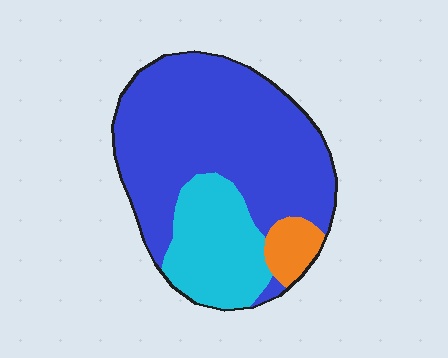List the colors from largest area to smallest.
From largest to smallest: blue, cyan, orange.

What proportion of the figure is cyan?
Cyan takes up about one quarter (1/4) of the figure.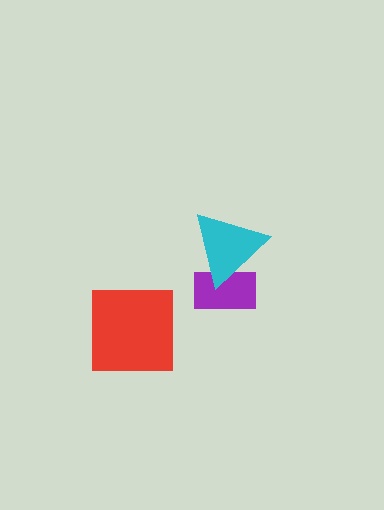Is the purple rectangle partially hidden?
Yes, it is partially covered by another shape.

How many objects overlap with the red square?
0 objects overlap with the red square.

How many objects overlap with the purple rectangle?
1 object overlaps with the purple rectangle.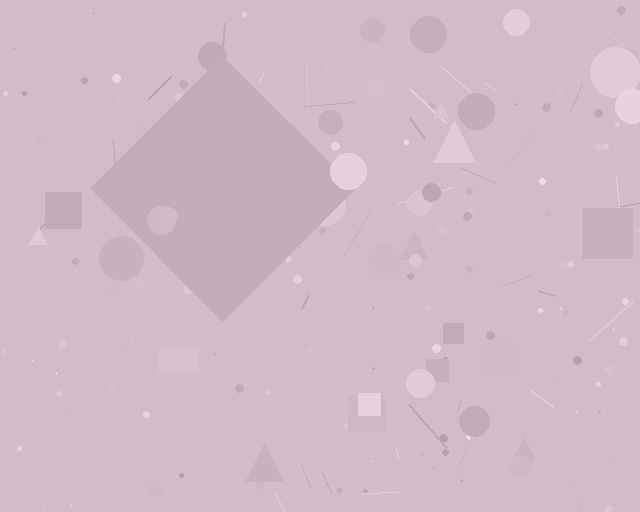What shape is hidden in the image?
A diamond is hidden in the image.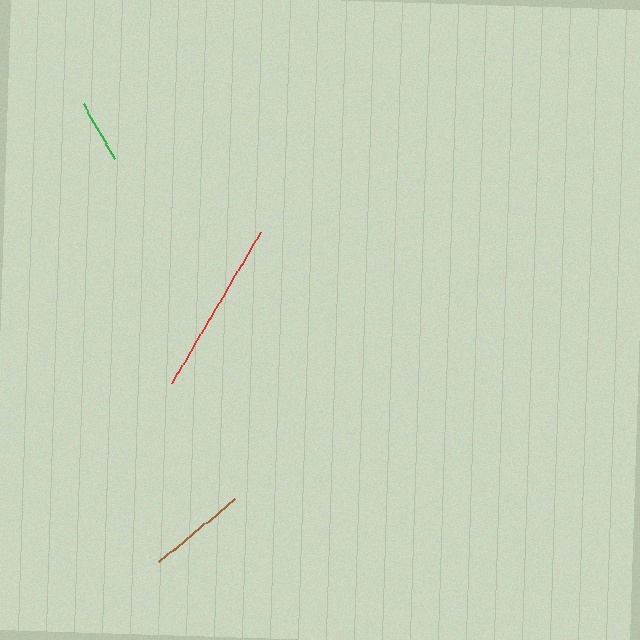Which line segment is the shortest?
The green line is the shortest at approximately 63 pixels.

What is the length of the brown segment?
The brown segment is approximately 98 pixels long.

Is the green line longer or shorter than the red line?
The red line is longer than the green line.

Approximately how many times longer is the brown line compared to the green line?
The brown line is approximately 1.6 times the length of the green line.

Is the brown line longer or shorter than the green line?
The brown line is longer than the green line.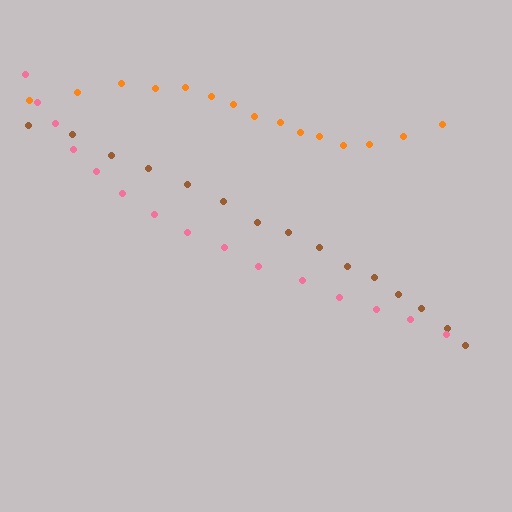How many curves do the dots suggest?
There are 3 distinct paths.